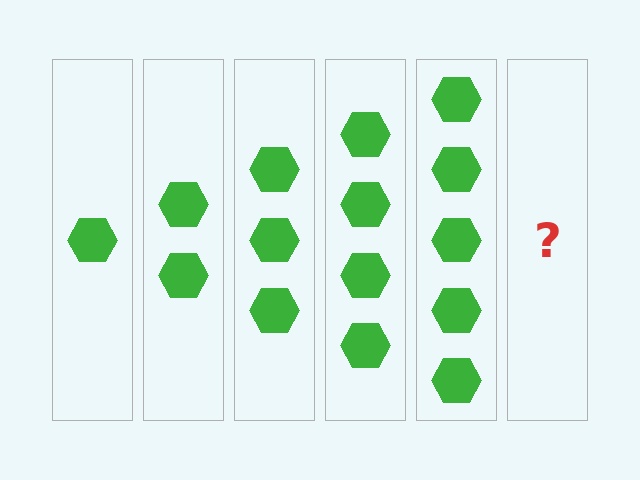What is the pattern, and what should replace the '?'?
The pattern is that each step adds one more hexagon. The '?' should be 6 hexagons.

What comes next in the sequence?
The next element should be 6 hexagons.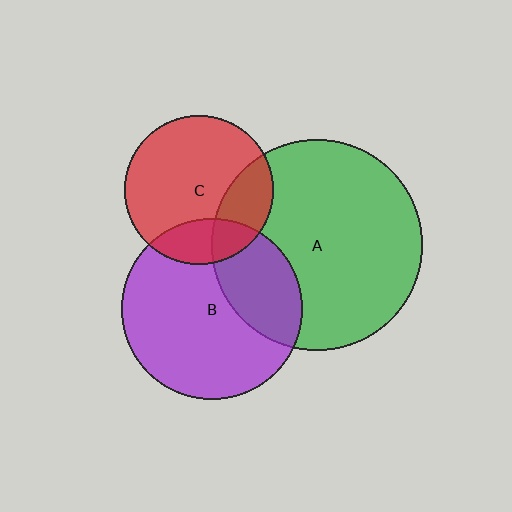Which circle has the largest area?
Circle A (green).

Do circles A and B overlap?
Yes.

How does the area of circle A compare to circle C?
Approximately 2.0 times.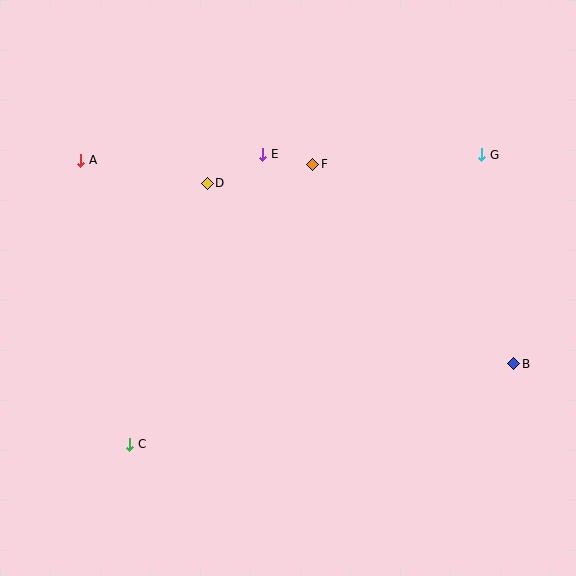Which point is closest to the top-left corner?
Point A is closest to the top-left corner.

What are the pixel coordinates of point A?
Point A is at (81, 160).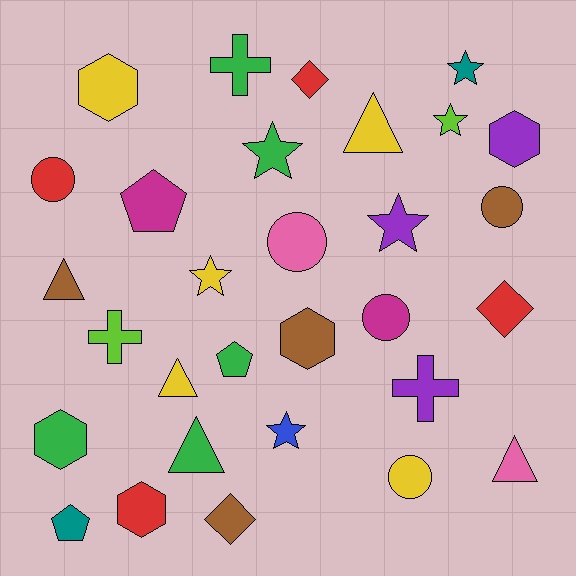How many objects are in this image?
There are 30 objects.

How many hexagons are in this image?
There are 5 hexagons.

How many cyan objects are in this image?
There are no cyan objects.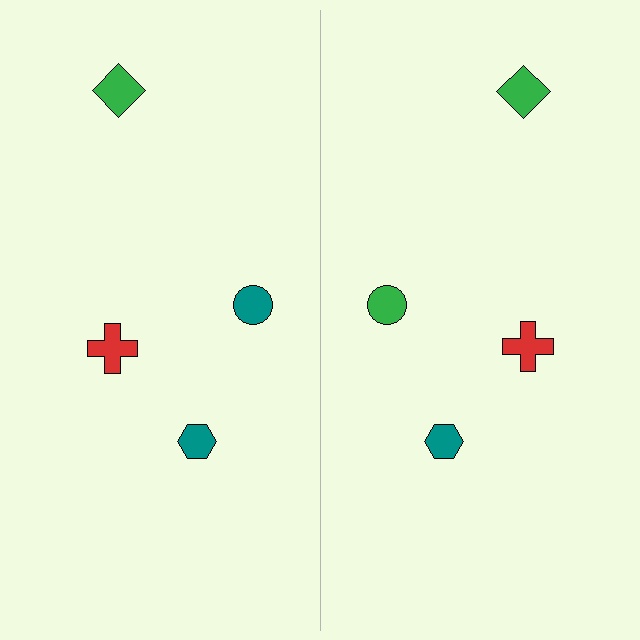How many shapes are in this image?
There are 8 shapes in this image.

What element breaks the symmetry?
The green circle on the right side breaks the symmetry — its mirror counterpart is teal.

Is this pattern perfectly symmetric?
No, the pattern is not perfectly symmetric. The green circle on the right side breaks the symmetry — its mirror counterpart is teal.